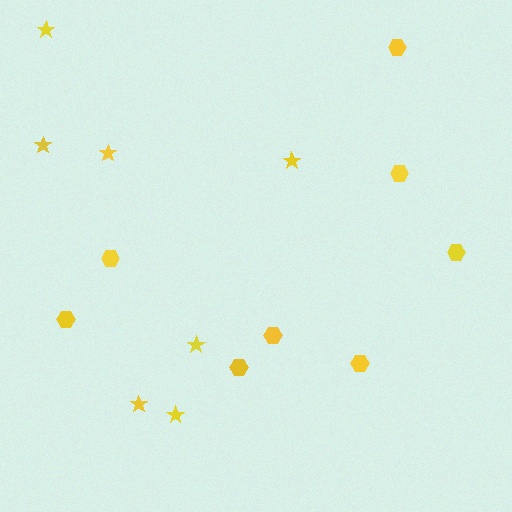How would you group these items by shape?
There are 2 groups: one group of hexagons (8) and one group of stars (7).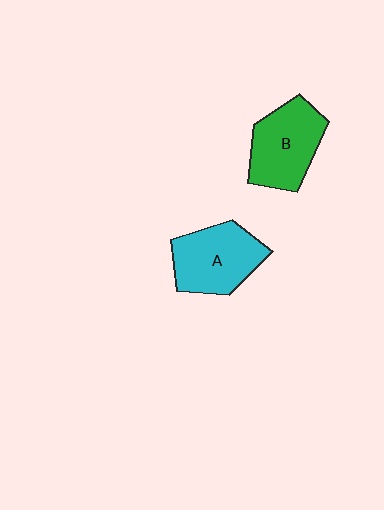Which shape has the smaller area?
Shape A (cyan).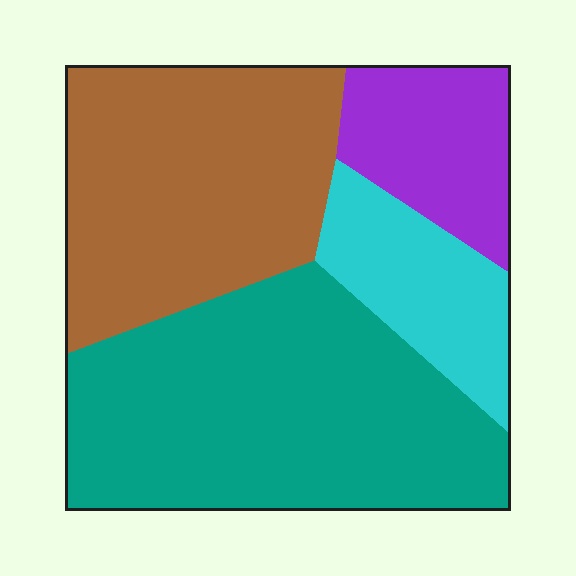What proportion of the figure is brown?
Brown takes up about one third (1/3) of the figure.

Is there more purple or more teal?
Teal.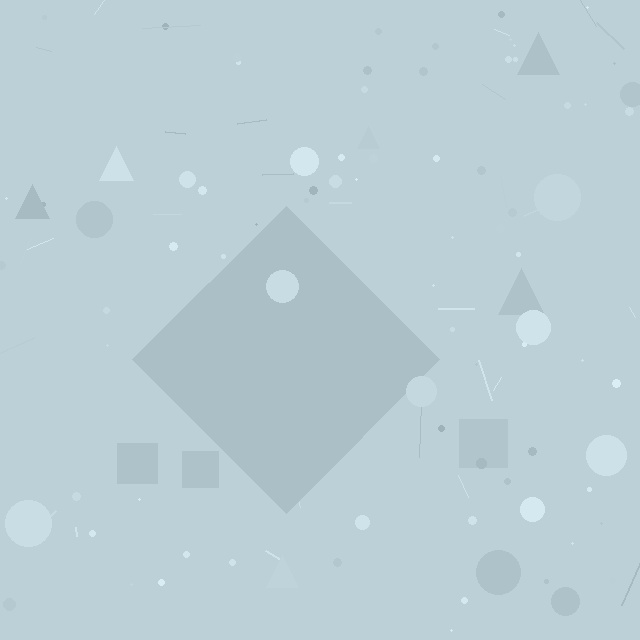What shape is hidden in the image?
A diamond is hidden in the image.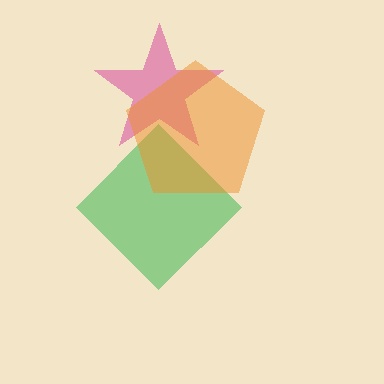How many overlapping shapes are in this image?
There are 3 overlapping shapes in the image.